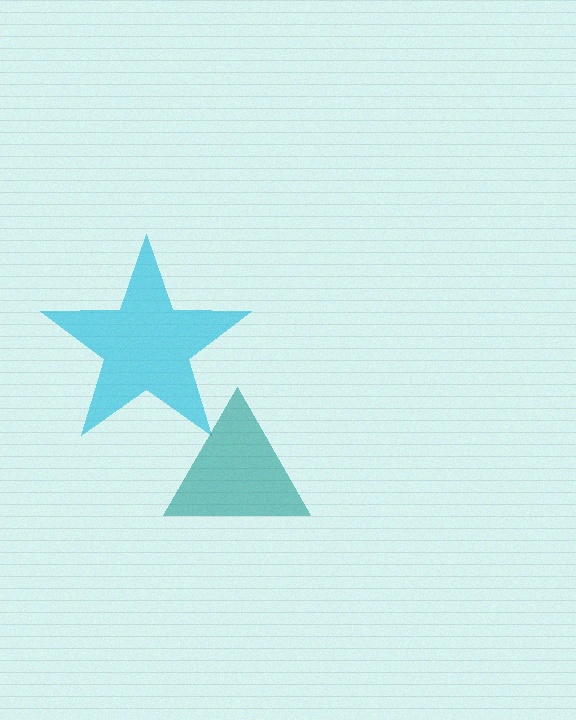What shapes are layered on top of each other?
The layered shapes are: a cyan star, a teal triangle.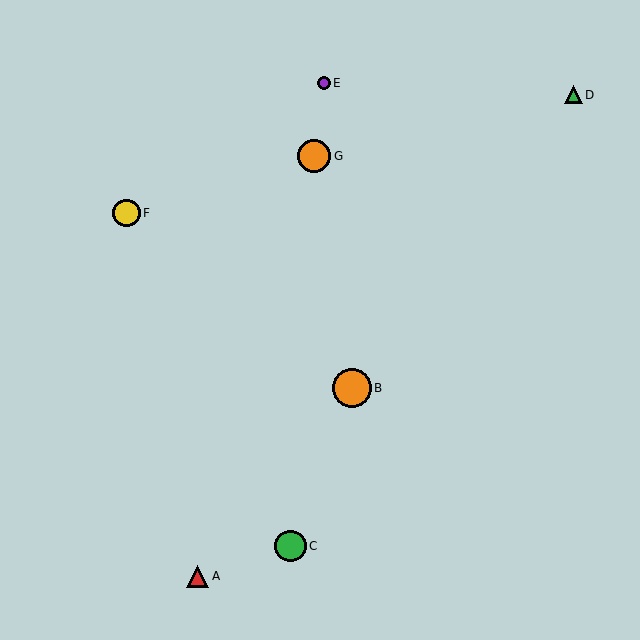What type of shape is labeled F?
Shape F is a yellow circle.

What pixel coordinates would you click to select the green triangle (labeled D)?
Click at (573, 95) to select the green triangle D.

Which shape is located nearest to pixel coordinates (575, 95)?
The green triangle (labeled D) at (573, 95) is nearest to that location.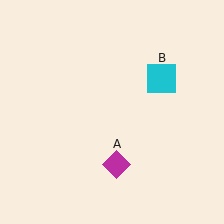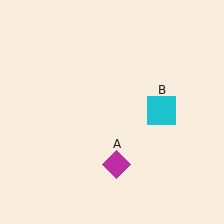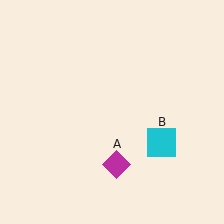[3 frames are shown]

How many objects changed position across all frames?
1 object changed position: cyan square (object B).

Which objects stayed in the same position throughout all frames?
Magenta diamond (object A) remained stationary.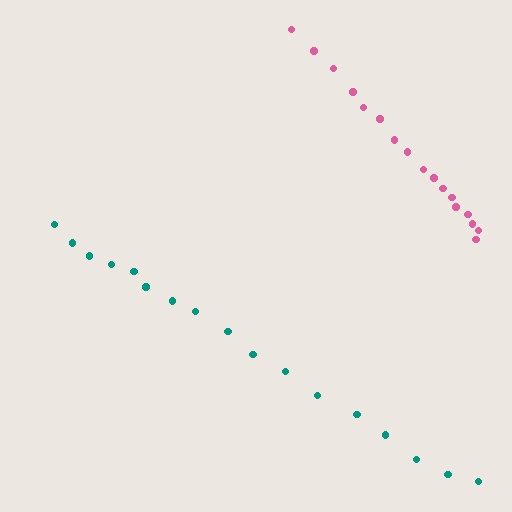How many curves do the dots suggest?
There are 2 distinct paths.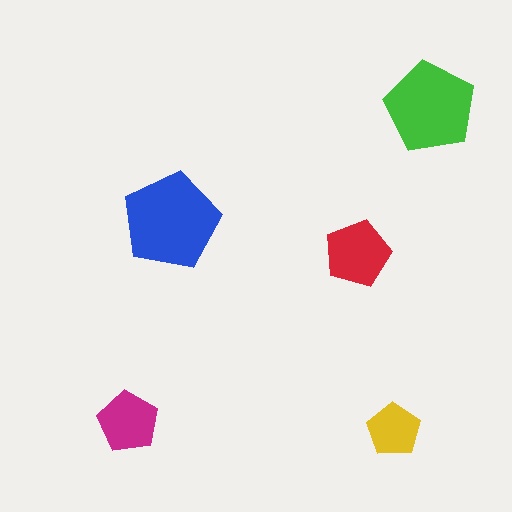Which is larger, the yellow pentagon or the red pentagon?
The red one.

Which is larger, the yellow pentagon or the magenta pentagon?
The magenta one.